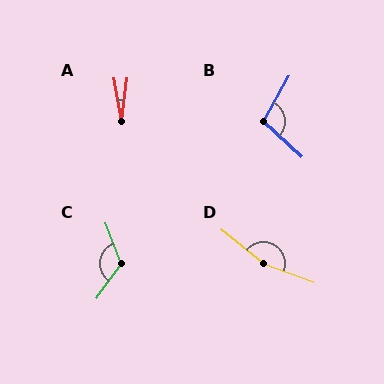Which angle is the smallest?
A, at approximately 17 degrees.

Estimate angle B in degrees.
Approximately 103 degrees.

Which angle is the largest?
D, at approximately 162 degrees.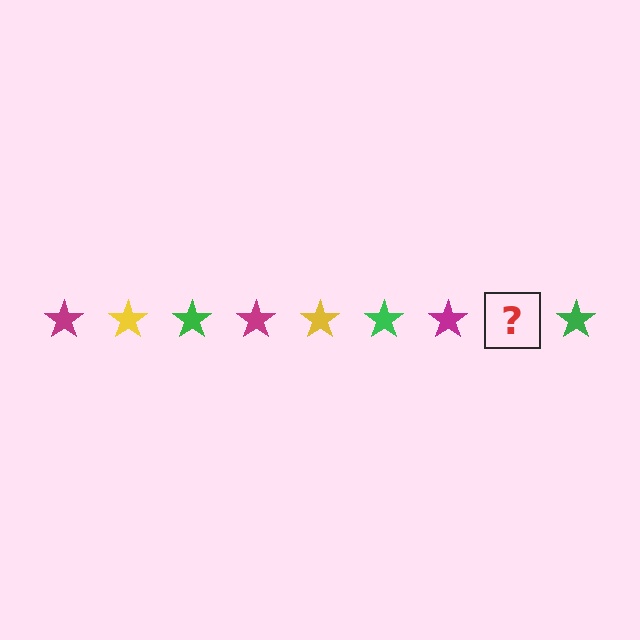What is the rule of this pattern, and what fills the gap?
The rule is that the pattern cycles through magenta, yellow, green stars. The gap should be filled with a yellow star.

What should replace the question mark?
The question mark should be replaced with a yellow star.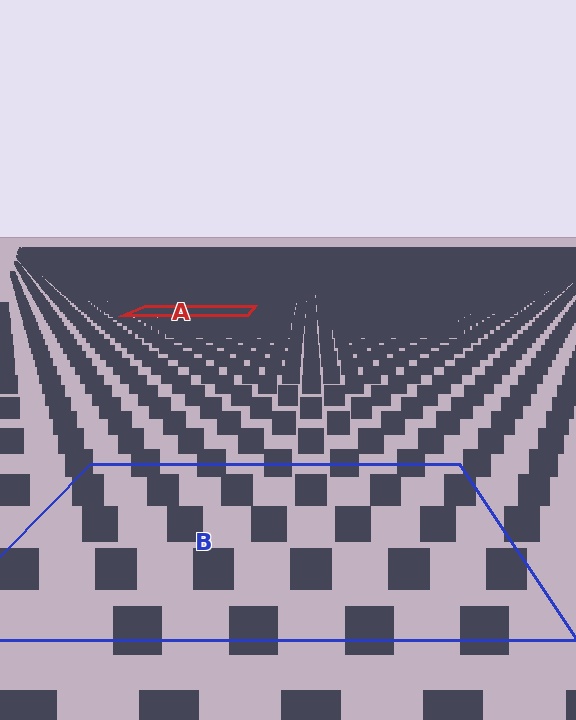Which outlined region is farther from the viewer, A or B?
Region A is farther from the viewer — the texture elements inside it appear smaller and more densely packed.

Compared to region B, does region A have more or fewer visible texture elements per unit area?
Region A has more texture elements per unit area — they are packed more densely because it is farther away.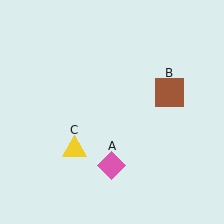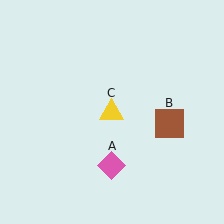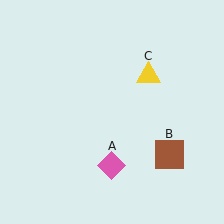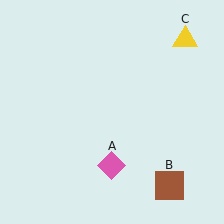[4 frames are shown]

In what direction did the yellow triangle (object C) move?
The yellow triangle (object C) moved up and to the right.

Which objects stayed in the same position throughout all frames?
Pink diamond (object A) remained stationary.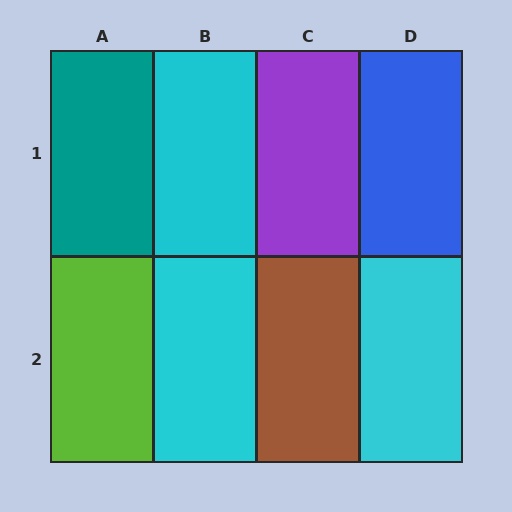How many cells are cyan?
3 cells are cyan.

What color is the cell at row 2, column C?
Brown.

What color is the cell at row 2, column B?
Cyan.